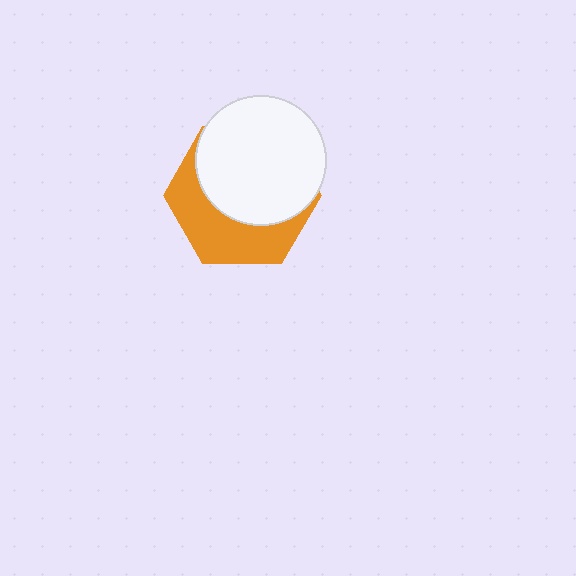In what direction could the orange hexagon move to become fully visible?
The orange hexagon could move down. That would shift it out from behind the white circle entirely.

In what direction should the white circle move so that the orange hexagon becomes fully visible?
The white circle should move up. That is the shortest direction to clear the overlap and leave the orange hexagon fully visible.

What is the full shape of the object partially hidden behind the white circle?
The partially hidden object is an orange hexagon.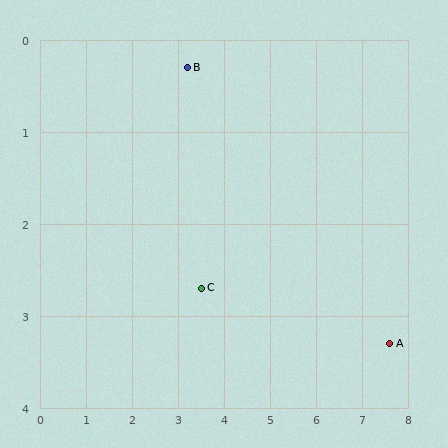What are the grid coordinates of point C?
Point C is at approximately (3.5, 2.7).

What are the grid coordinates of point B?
Point B is at approximately (3.2, 0.3).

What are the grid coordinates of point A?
Point A is at approximately (7.6, 3.3).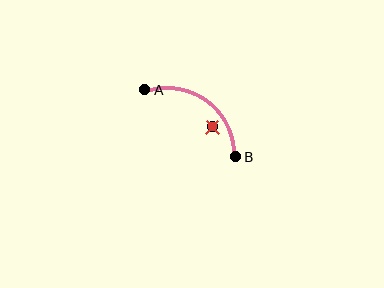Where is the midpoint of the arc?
The arc midpoint is the point on the curve farthest from the straight line joining A and B. It sits above and to the right of that line.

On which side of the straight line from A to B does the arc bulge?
The arc bulges above and to the right of the straight line connecting A and B.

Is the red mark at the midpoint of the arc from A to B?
No — the red mark does not lie on the arc at all. It sits slightly inside the curve.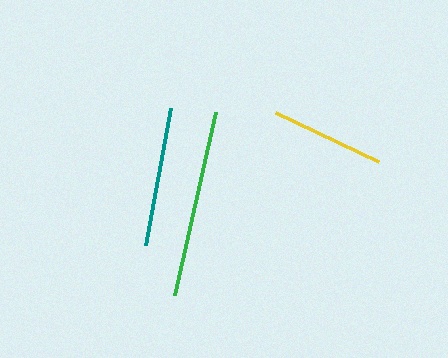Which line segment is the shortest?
The yellow line is the shortest at approximately 113 pixels.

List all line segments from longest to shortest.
From longest to shortest: green, teal, yellow.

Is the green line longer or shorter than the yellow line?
The green line is longer than the yellow line.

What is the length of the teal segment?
The teal segment is approximately 139 pixels long.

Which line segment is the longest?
The green line is the longest at approximately 187 pixels.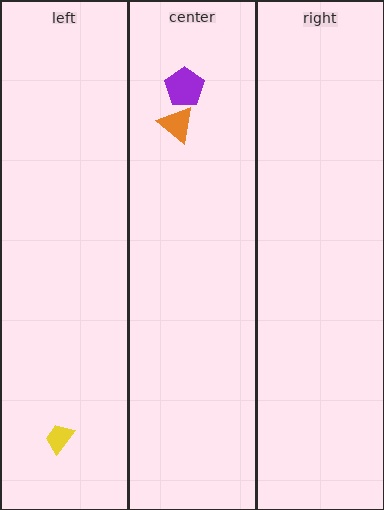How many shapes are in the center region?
2.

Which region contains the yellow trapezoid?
The left region.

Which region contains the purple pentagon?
The center region.